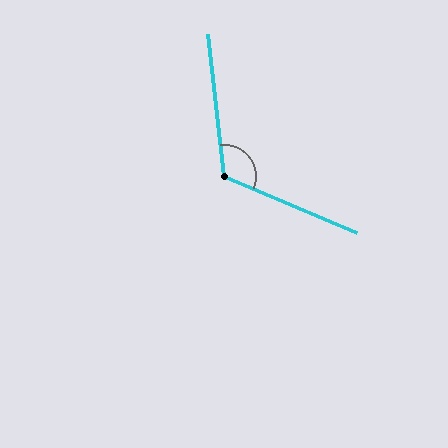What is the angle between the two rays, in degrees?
Approximately 119 degrees.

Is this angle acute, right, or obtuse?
It is obtuse.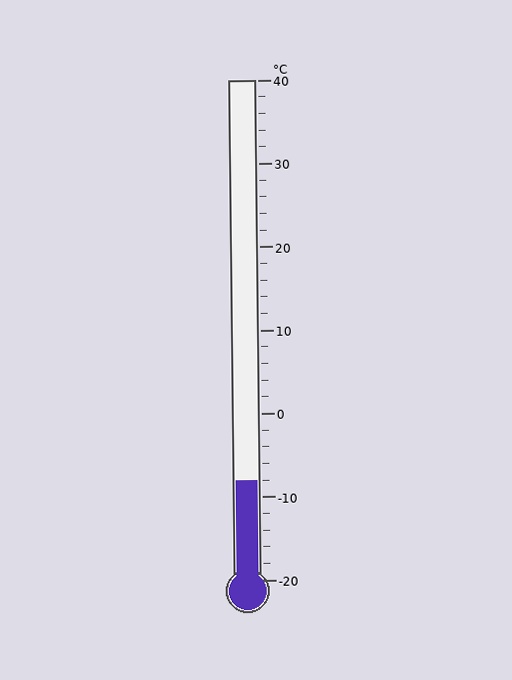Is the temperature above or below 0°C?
The temperature is below 0°C.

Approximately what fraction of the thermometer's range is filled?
The thermometer is filled to approximately 20% of its range.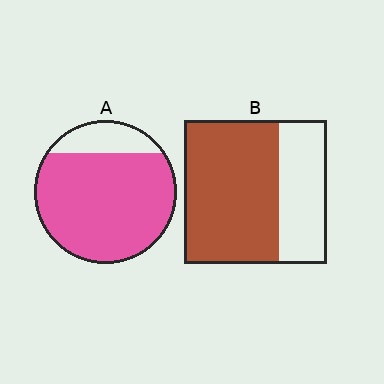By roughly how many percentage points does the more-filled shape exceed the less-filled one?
By roughly 15 percentage points (A over B).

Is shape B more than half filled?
Yes.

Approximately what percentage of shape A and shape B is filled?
A is approximately 85% and B is approximately 65%.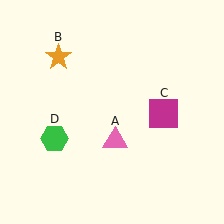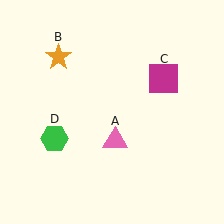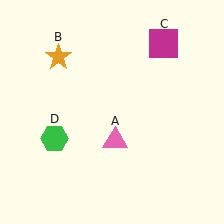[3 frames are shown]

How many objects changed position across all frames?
1 object changed position: magenta square (object C).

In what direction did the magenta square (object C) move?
The magenta square (object C) moved up.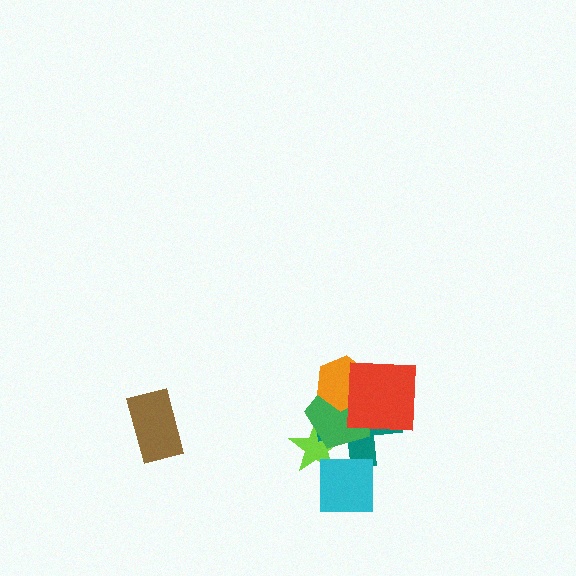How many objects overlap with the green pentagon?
4 objects overlap with the green pentagon.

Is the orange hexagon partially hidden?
Yes, it is partially covered by another shape.